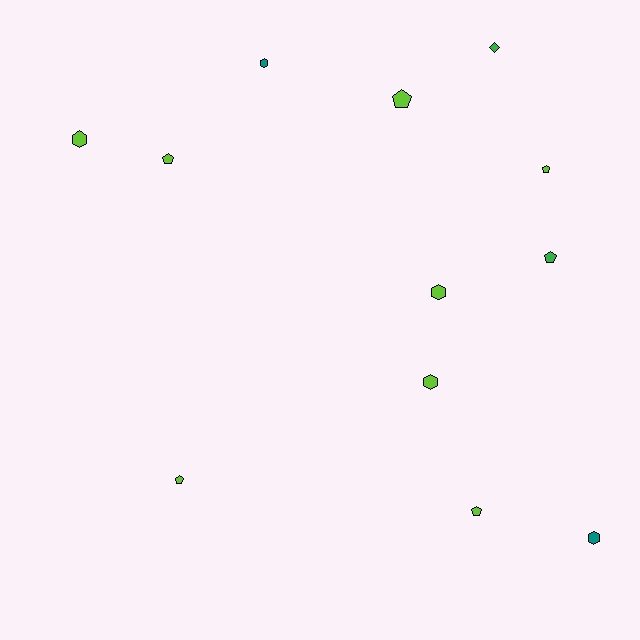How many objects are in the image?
There are 12 objects.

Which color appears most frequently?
Lime, with 8 objects.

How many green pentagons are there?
There is 1 green pentagon.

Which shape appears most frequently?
Pentagon, with 6 objects.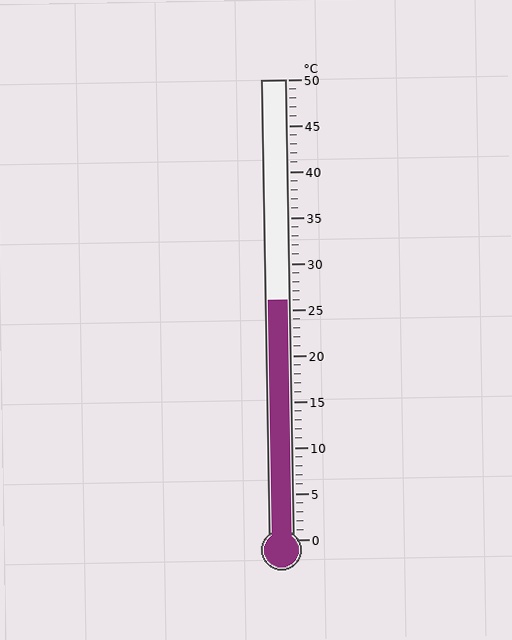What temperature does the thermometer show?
The thermometer shows approximately 26°C.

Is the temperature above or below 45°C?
The temperature is below 45°C.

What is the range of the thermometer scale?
The thermometer scale ranges from 0°C to 50°C.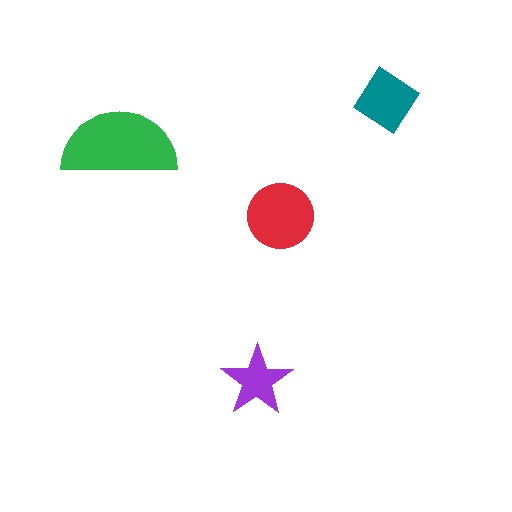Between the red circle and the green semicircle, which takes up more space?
The green semicircle.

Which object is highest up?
The teal diamond is topmost.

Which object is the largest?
The green semicircle.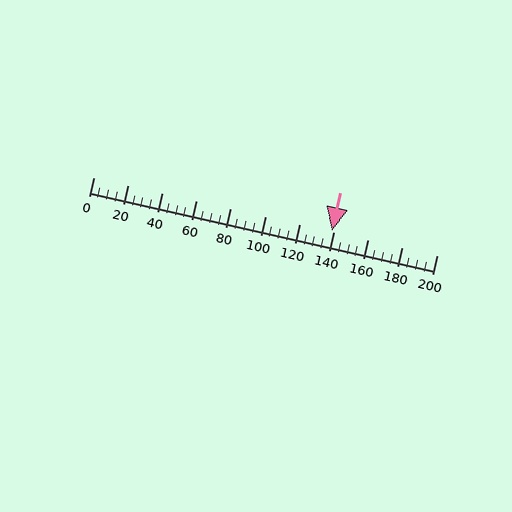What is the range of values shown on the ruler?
The ruler shows values from 0 to 200.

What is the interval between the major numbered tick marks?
The major tick marks are spaced 20 units apart.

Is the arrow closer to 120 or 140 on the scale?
The arrow is closer to 140.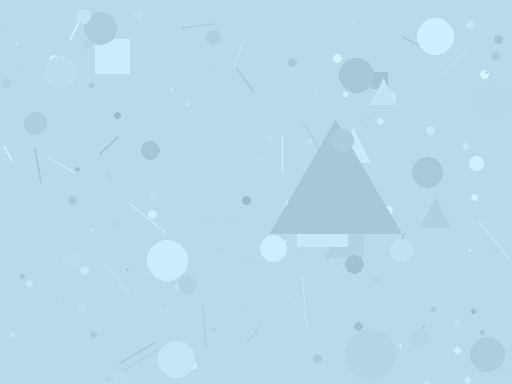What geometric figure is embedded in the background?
A triangle is embedded in the background.